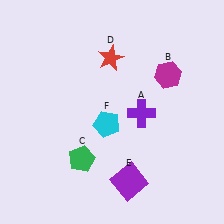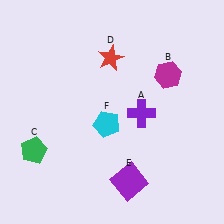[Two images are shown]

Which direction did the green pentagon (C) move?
The green pentagon (C) moved left.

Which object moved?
The green pentagon (C) moved left.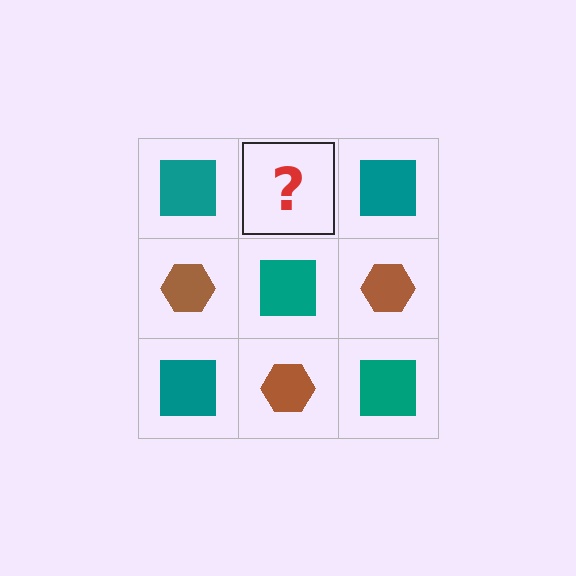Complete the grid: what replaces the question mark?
The question mark should be replaced with a brown hexagon.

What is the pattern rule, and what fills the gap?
The rule is that it alternates teal square and brown hexagon in a checkerboard pattern. The gap should be filled with a brown hexagon.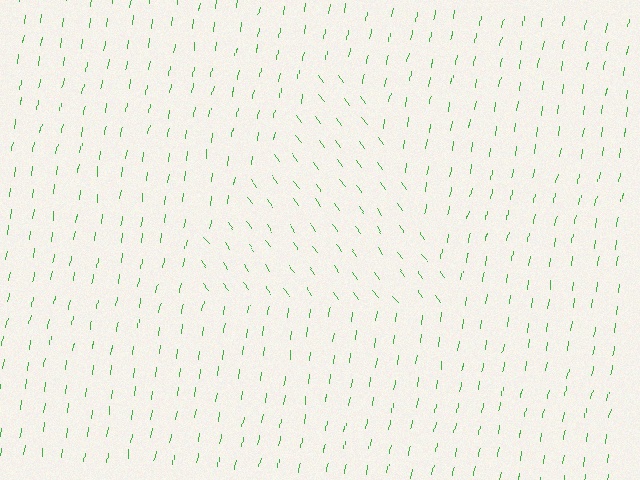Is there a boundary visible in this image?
Yes, there is a texture boundary formed by a change in line orientation.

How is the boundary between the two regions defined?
The boundary is defined purely by a change in line orientation (approximately 45 degrees difference). All lines are the same color and thickness.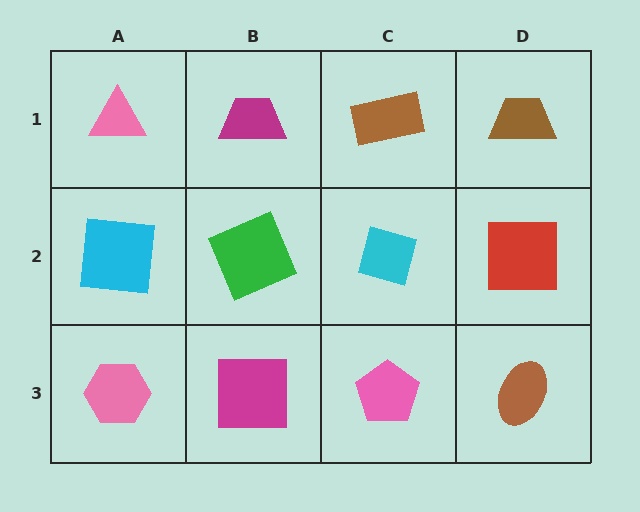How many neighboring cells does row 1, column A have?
2.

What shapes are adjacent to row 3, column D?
A red square (row 2, column D), a pink pentagon (row 3, column C).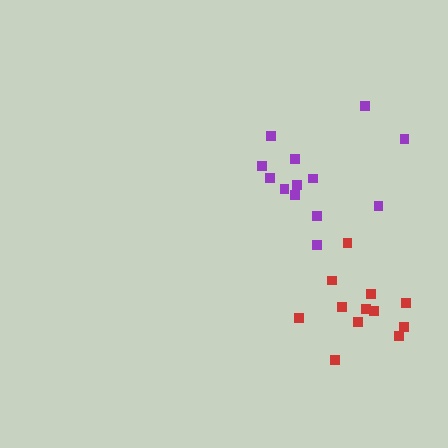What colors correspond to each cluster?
The clusters are colored: red, purple.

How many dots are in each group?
Group 1: 12 dots, Group 2: 13 dots (25 total).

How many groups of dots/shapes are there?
There are 2 groups.